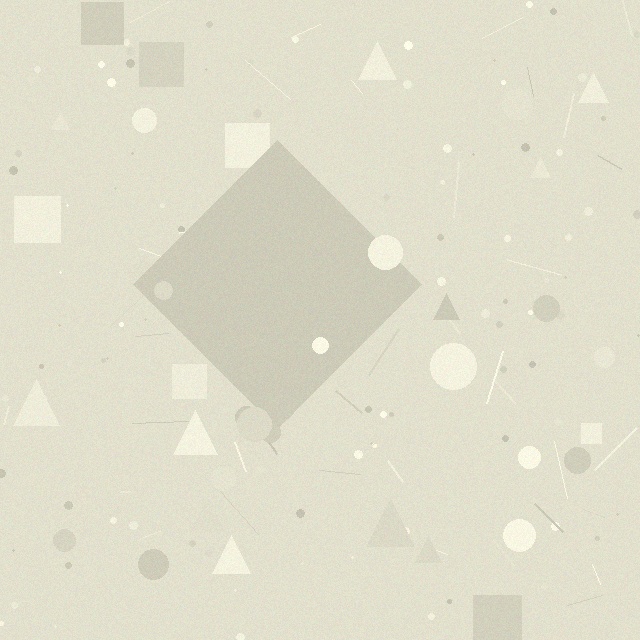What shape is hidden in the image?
A diamond is hidden in the image.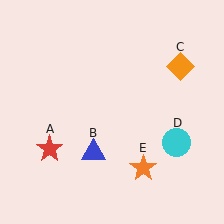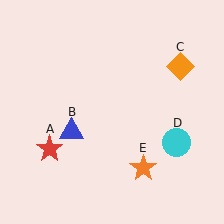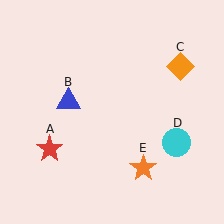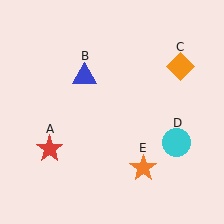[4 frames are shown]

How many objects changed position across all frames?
1 object changed position: blue triangle (object B).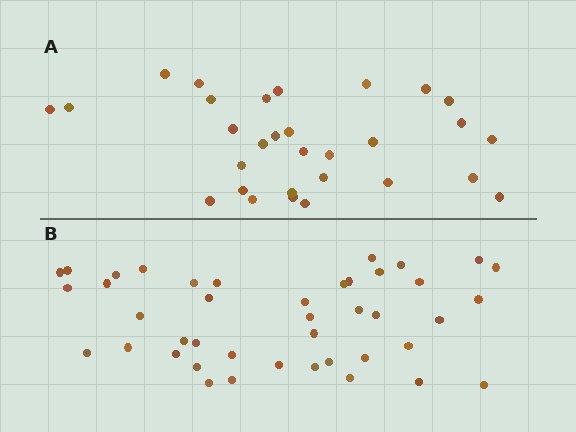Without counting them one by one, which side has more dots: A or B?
Region B (the bottom region) has more dots.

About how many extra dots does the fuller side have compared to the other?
Region B has roughly 12 or so more dots than region A.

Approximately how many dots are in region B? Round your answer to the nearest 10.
About 40 dots. (The exact count is 42, which rounds to 40.)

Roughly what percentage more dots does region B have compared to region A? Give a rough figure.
About 40% more.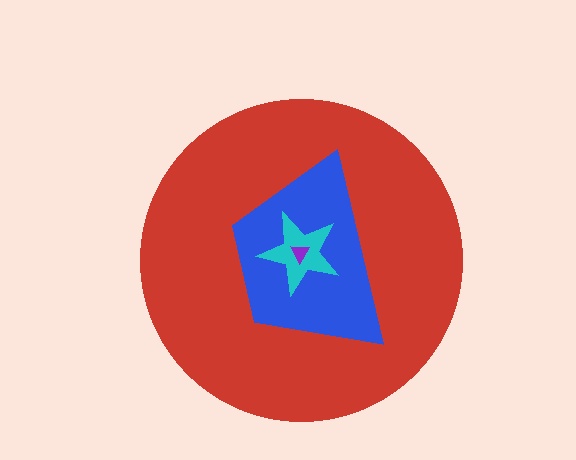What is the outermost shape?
The red circle.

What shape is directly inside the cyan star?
The purple triangle.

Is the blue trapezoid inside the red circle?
Yes.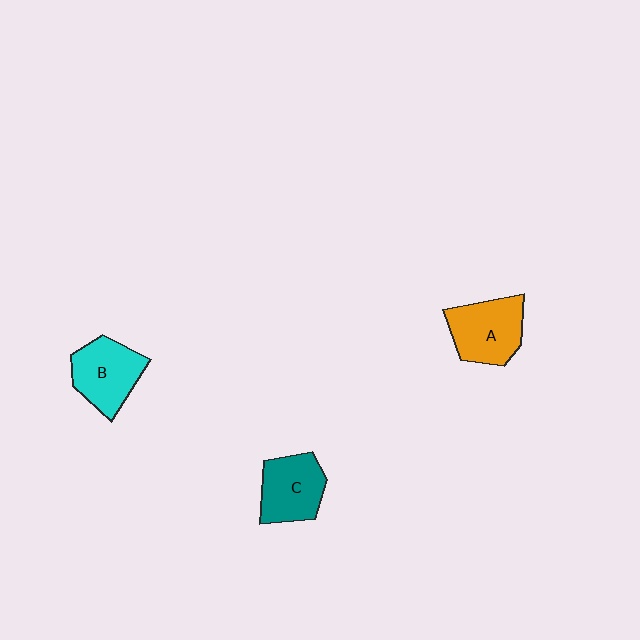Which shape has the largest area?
Shape A (orange).